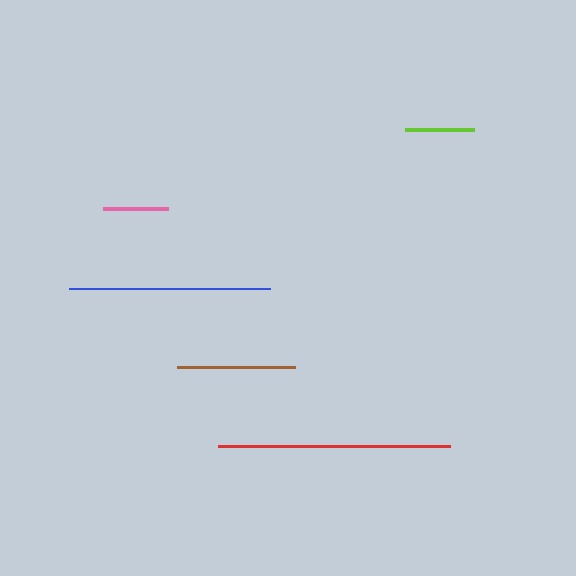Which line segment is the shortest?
The pink line is the shortest at approximately 65 pixels.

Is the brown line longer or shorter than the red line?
The red line is longer than the brown line.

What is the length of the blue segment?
The blue segment is approximately 201 pixels long.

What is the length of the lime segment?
The lime segment is approximately 69 pixels long.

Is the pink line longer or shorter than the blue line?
The blue line is longer than the pink line.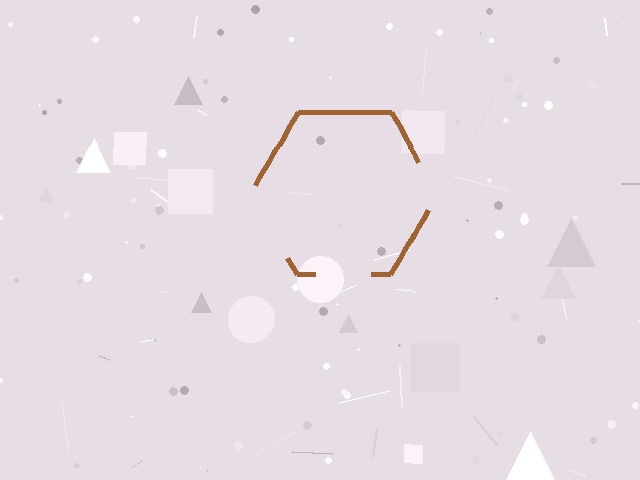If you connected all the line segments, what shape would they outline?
They would outline a hexagon.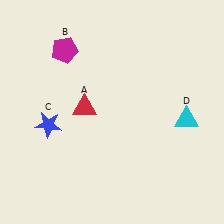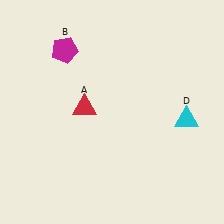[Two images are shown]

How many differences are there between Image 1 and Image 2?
There is 1 difference between the two images.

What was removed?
The blue star (C) was removed in Image 2.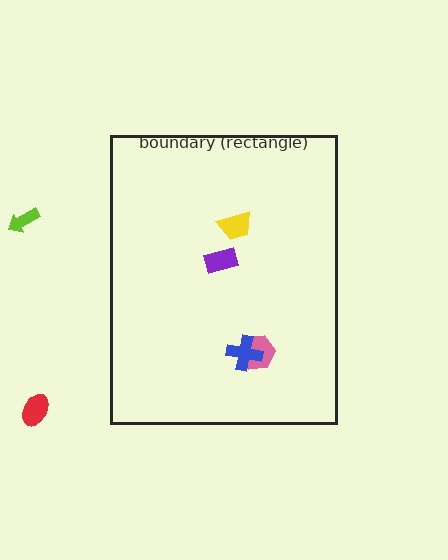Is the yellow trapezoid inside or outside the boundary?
Inside.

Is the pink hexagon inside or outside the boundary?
Inside.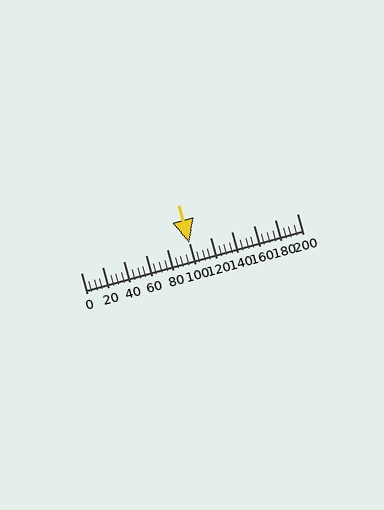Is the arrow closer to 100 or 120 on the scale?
The arrow is closer to 100.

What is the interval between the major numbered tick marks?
The major tick marks are spaced 20 units apart.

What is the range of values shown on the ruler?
The ruler shows values from 0 to 200.